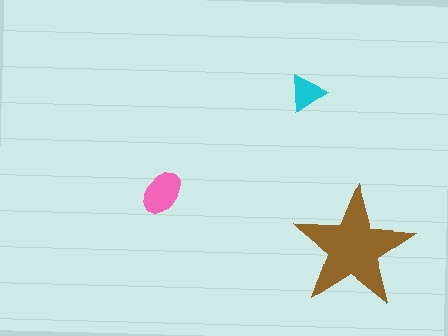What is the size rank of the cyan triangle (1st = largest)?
3rd.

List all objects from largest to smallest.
The brown star, the pink ellipse, the cyan triangle.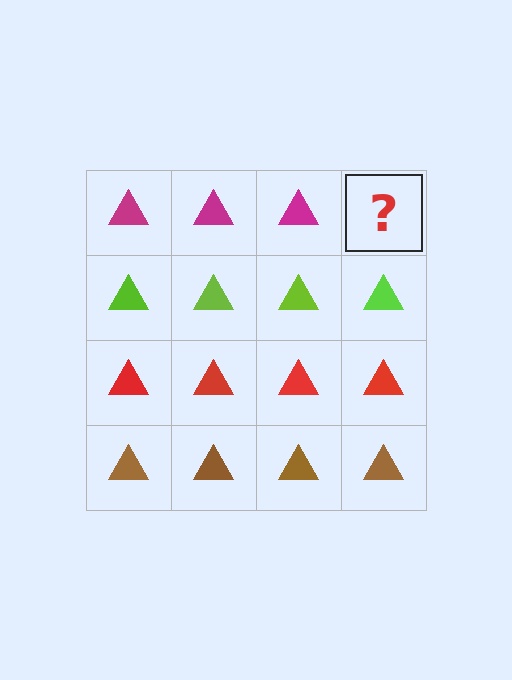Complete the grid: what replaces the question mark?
The question mark should be replaced with a magenta triangle.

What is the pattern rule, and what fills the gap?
The rule is that each row has a consistent color. The gap should be filled with a magenta triangle.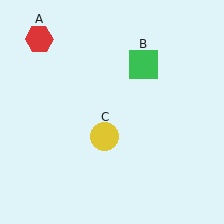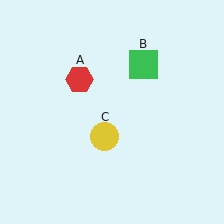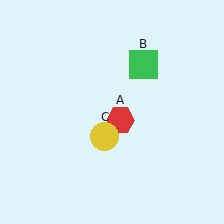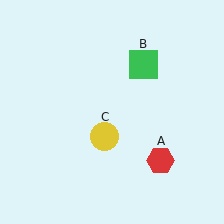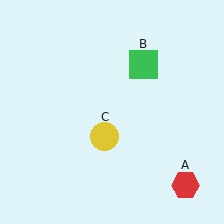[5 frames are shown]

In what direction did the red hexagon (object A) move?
The red hexagon (object A) moved down and to the right.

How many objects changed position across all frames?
1 object changed position: red hexagon (object A).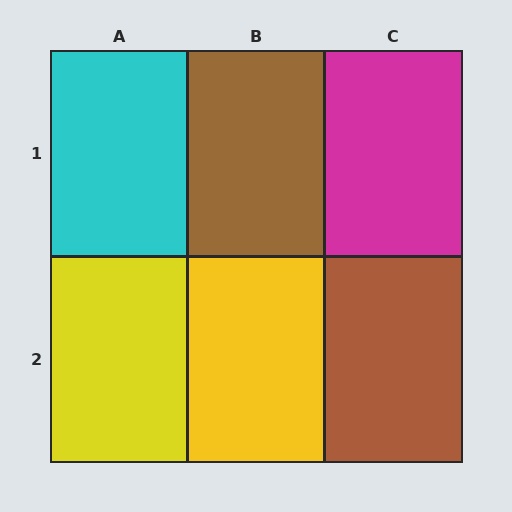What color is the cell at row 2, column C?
Brown.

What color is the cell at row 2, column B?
Yellow.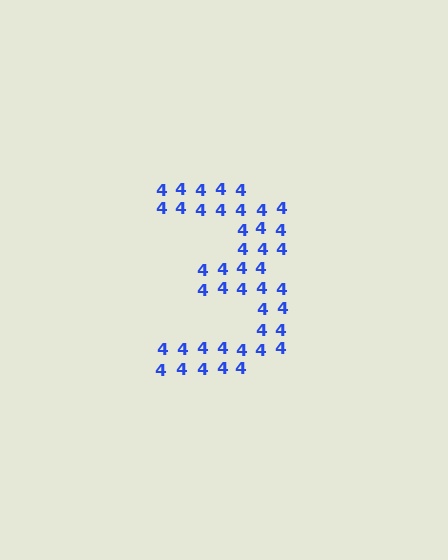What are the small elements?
The small elements are digit 4's.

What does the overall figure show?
The overall figure shows the digit 3.